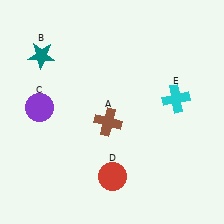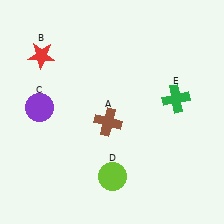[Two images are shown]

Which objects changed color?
B changed from teal to red. D changed from red to lime. E changed from cyan to green.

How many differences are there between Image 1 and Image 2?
There are 3 differences between the two images.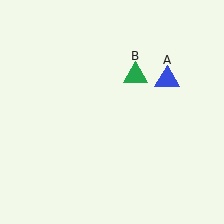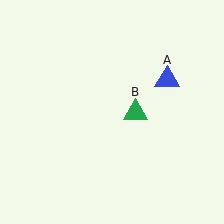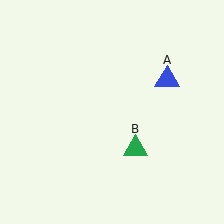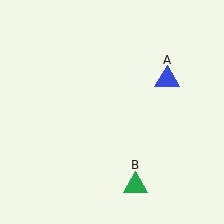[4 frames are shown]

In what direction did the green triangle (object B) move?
The green triangle (object B) moved down.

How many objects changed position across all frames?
1 object changed position: green triangle (object B).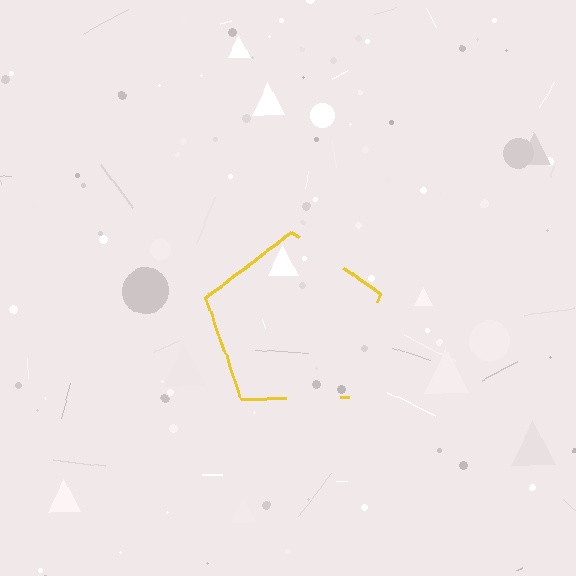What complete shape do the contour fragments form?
The contour fragments form a pentagon.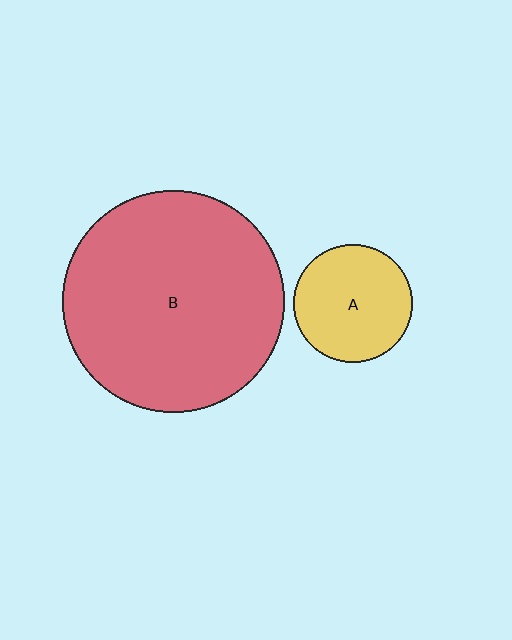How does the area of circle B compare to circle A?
Approximately 3.5 times.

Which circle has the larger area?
Circle B (red).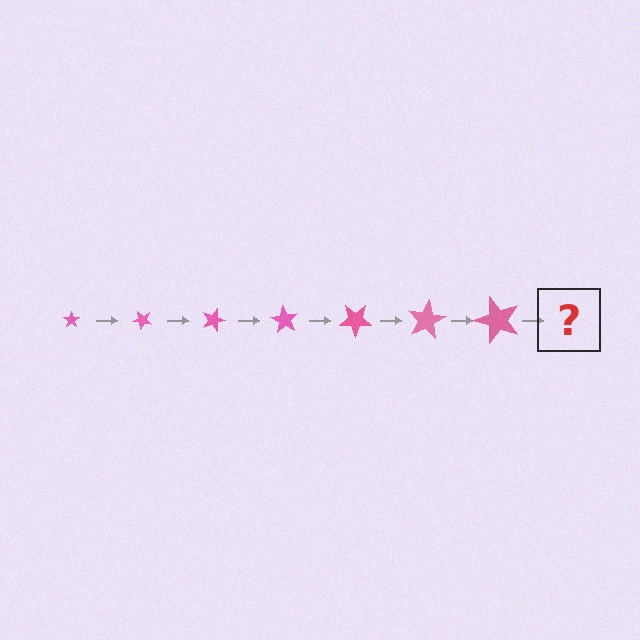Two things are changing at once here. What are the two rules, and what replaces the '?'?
The two rules are that the star grows larger each step and it rotates 45 degrees each step. The '?' should be a star, larger than the previous one and rotated 315 degrees from the start.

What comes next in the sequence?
The next element should be a star, larger than the previous one and rotated 315 degrees from the start.